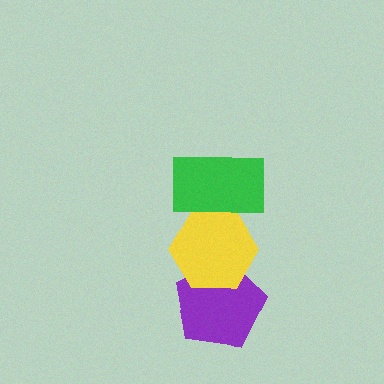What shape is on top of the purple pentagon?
The yellow hexagon is on top of the purple pentagon.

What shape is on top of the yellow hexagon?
The green rectangle is on top of the yellow hexagon.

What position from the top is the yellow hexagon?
The yellow hexagon is 2nd from the top.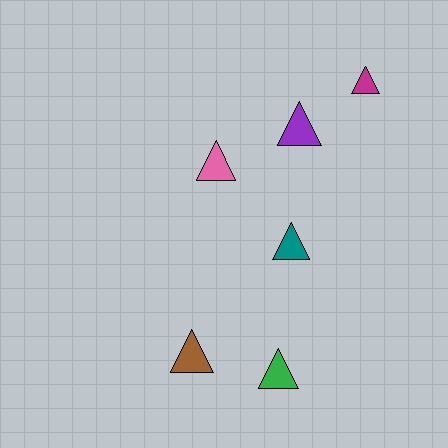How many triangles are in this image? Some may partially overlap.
There are 6 triangles.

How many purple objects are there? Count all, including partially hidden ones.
There is 1 purple object.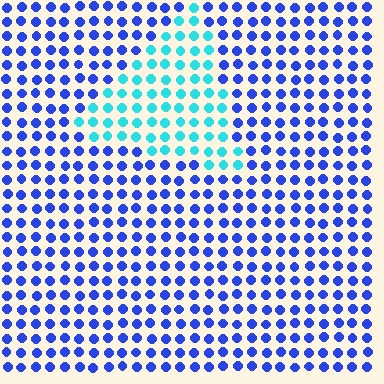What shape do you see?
I see a triangle.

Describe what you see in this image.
The image is filled with small blue elements in a uniform arrangement. A triangle-shaped region is visible where the elements are tinted to a slightly different hue, forming a subtle color boundary.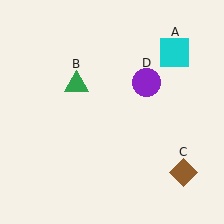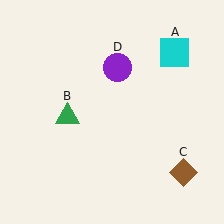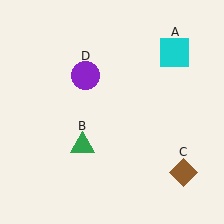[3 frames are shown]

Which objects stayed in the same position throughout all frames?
Cyan square (object A) and brown diamond (object C) remained stationary.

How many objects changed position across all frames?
2 objects changed position: green triangle (object B), purple circle (object D).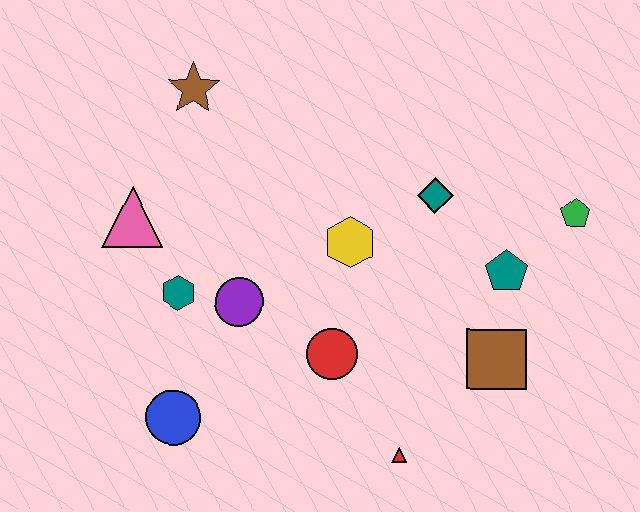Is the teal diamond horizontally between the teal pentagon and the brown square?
No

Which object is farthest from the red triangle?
The brown star is farthest from the red triangle.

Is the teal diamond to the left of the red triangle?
No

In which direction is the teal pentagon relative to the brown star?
The teal pentagon is to the right of the brown star.